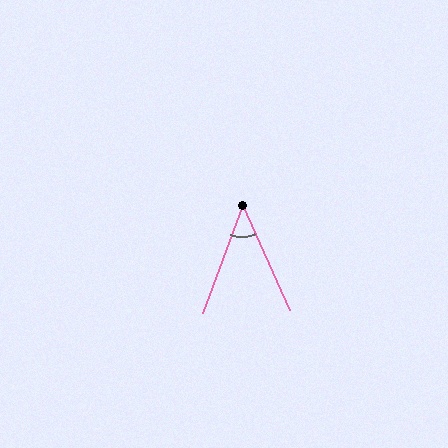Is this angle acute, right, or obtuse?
It is acute.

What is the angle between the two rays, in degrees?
Approximately 44 degrees.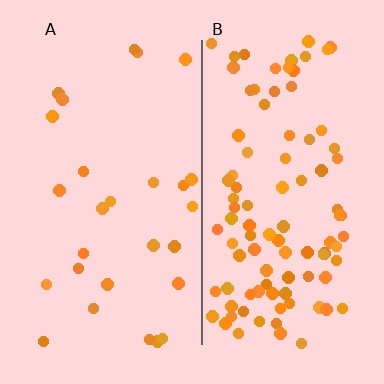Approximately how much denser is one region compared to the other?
Approximately 3.6× — region B over region A.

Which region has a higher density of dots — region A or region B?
B (the right).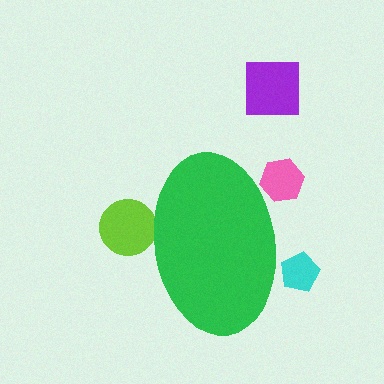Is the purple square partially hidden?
No, the purple square is fully visible.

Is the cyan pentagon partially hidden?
Yes, the cyan pentagon is partially hidden behind the green ellipse.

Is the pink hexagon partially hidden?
Yes, the pink hexagon is partially hidden behind the green ellipse.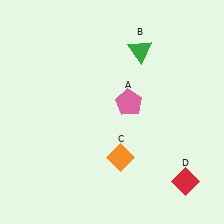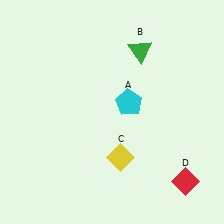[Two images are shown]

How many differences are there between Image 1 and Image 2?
There are 2 differences between the two images.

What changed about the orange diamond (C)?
In Image 1, C is orange. In Image 2, it changed to yellow.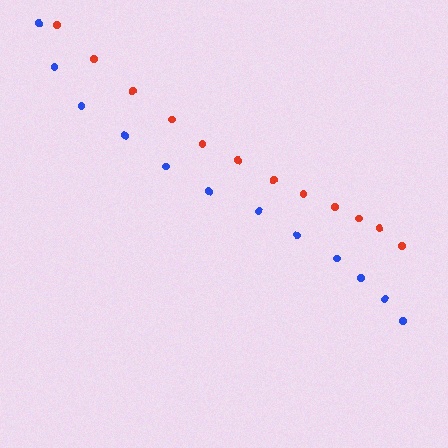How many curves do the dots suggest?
There are 2 distinct paths.